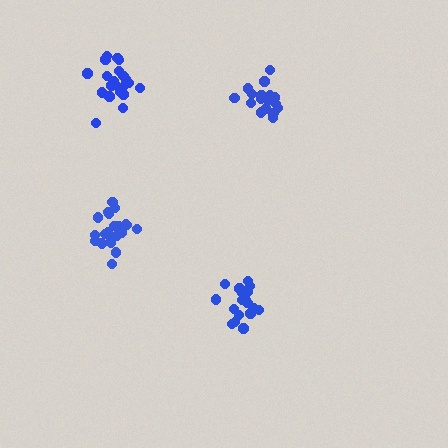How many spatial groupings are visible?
There are 4 spatial groupings.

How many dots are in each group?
Group 1: 18 dots, Group 2: 21 dots, Group 3: 19 dots, Group 4: 21 dots (79 total).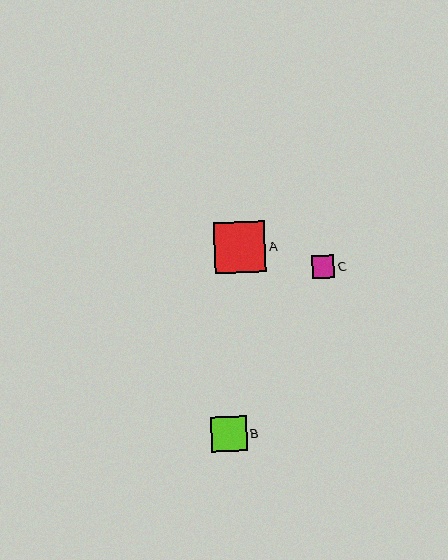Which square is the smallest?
Square C is the smallest with a size of approximately 23 pixels.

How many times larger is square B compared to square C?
Square B is approximately 1.6 times the size of square C.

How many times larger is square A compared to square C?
Square A is approximately 2.3 times the size of square C.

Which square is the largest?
Square A is the largest with a size of approximately 51 pixels.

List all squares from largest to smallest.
From largest to smallest: A, B, C.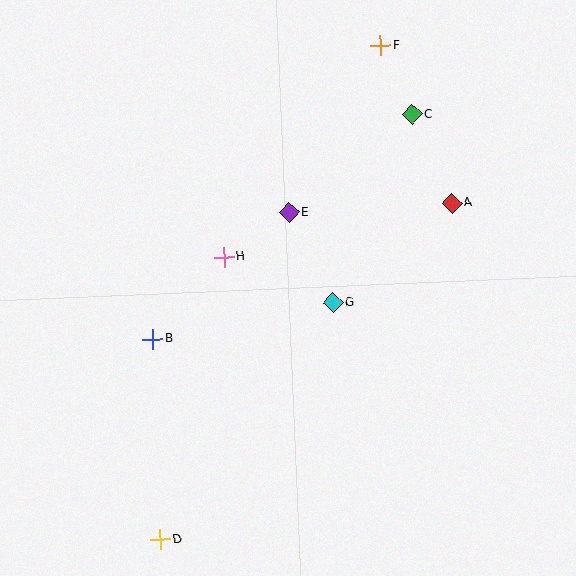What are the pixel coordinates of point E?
Point E is at (289, 213).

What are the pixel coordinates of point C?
Point C is at (412, 115).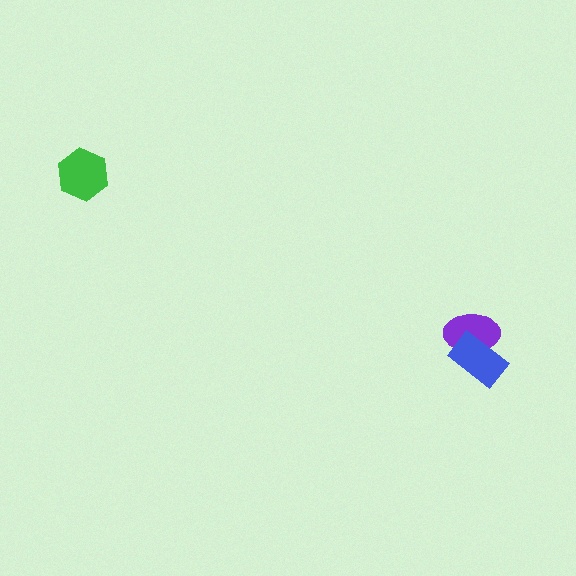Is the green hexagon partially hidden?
No, no other shape covers it.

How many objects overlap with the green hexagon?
0 objects overlap with the green hexagon.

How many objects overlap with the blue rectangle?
1 object overlaps with the blue rectangle.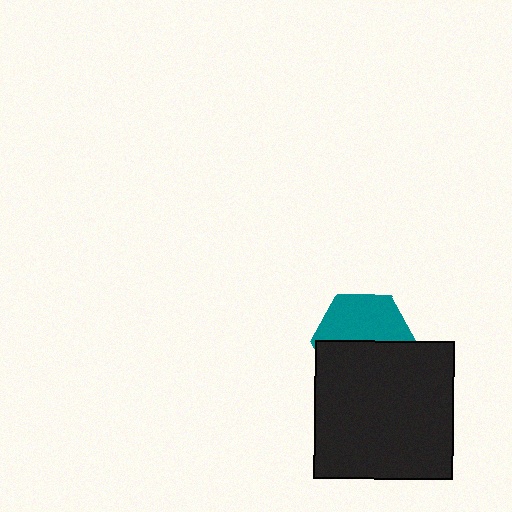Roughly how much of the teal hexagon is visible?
About half of it is visible (roughly 49%).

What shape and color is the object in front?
The object in front is a black square.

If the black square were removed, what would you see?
You would see the complete teal hexagon.